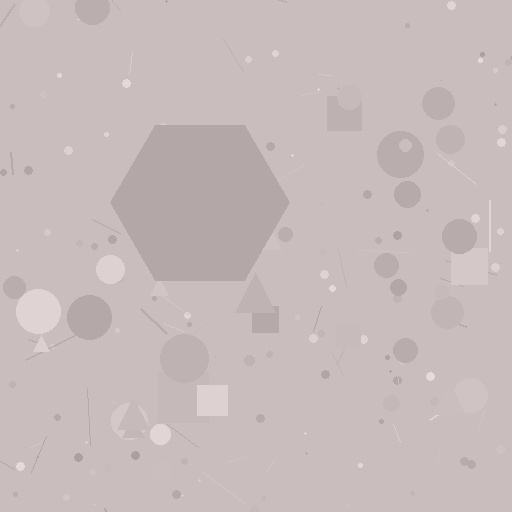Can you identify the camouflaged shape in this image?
The camouflaged shape is a hexagon.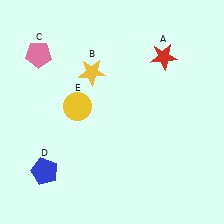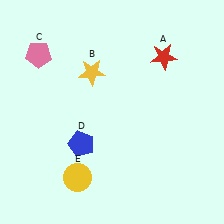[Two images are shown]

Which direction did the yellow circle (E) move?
The yellow circle (E) moved down.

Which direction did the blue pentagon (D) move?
The blue pentagon (D) moved right.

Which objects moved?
The objects that moved are: the blue pentagon (D), the yellow circle (E).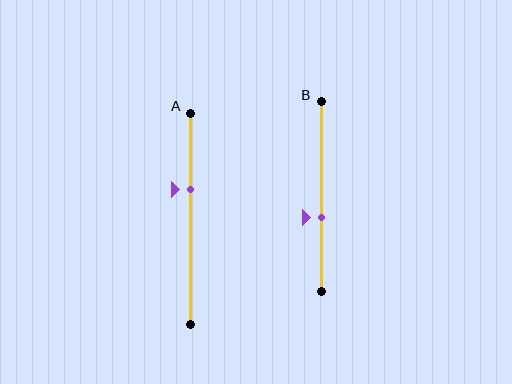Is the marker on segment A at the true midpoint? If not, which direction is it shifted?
No, the marker on segment A is shifted upward by about 14% of the segment length.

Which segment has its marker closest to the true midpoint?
Segment B has its marker closest to the true midpoint.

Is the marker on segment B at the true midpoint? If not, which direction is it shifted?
No, the marker on segment B is shifted downward by about 11% of the segment length.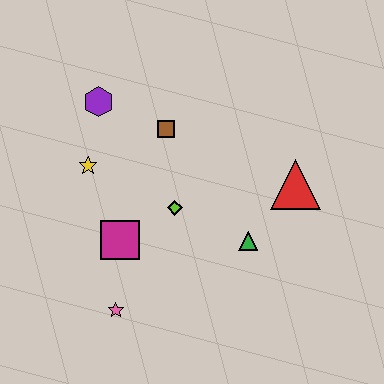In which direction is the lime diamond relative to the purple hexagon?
The lime diamond is below the purple hexagon.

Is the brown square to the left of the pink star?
No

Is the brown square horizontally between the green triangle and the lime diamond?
No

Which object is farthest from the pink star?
The red triangle is farthest from the pink star.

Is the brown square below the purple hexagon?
Yes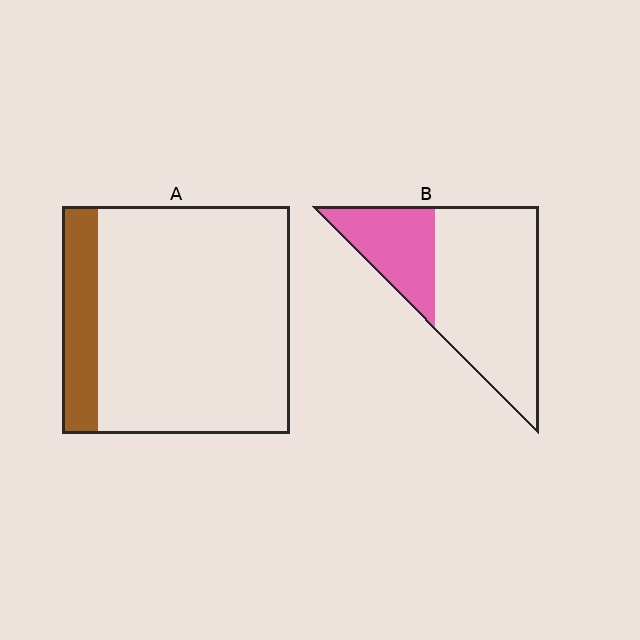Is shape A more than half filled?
No.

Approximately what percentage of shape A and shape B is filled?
A is approximately 15% and B is approximately 30%.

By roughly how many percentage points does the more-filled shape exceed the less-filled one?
By roughly 15 percentage points (B over A).